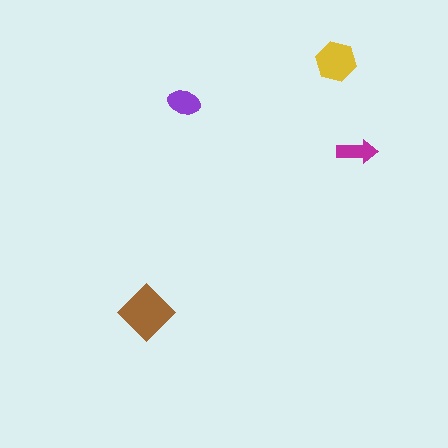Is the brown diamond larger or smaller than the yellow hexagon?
Larger.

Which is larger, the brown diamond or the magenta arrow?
The brown diamond.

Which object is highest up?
The yellow hexagon is topmost.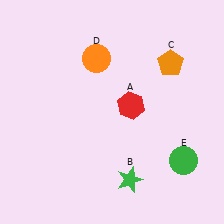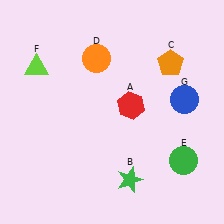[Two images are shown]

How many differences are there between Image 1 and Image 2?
There are 2 differences between the two images.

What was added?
A lime triangle (F), a blue circle (G) were added in Image 2.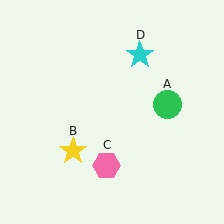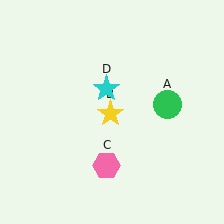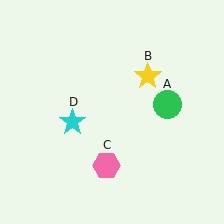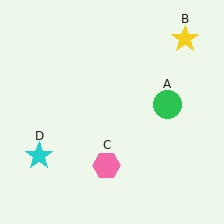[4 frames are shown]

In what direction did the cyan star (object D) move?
The cyan star (object D) moved down and to the left.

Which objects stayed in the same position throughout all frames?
Green circle (object A) and pink hexagon (object C) remained stationary.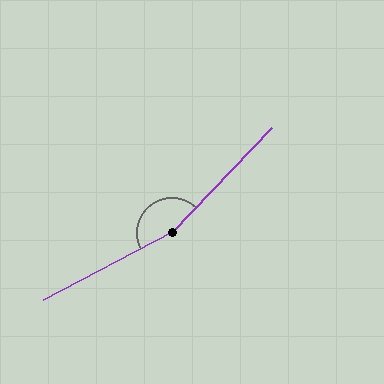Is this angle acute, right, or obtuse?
It is obtuse.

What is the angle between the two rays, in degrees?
Approximately 161 degrees.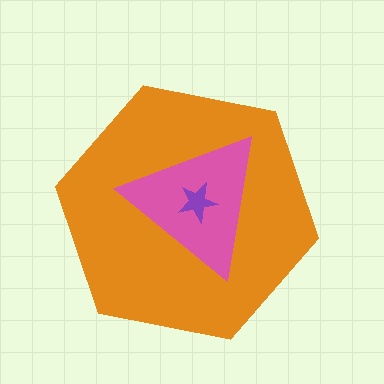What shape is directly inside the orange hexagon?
The pink triangle.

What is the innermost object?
The purple star.